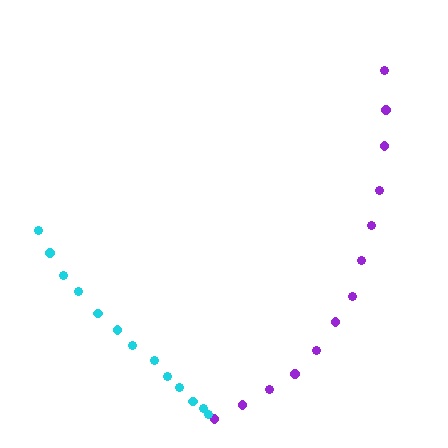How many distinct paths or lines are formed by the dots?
There are 2 distinct paths.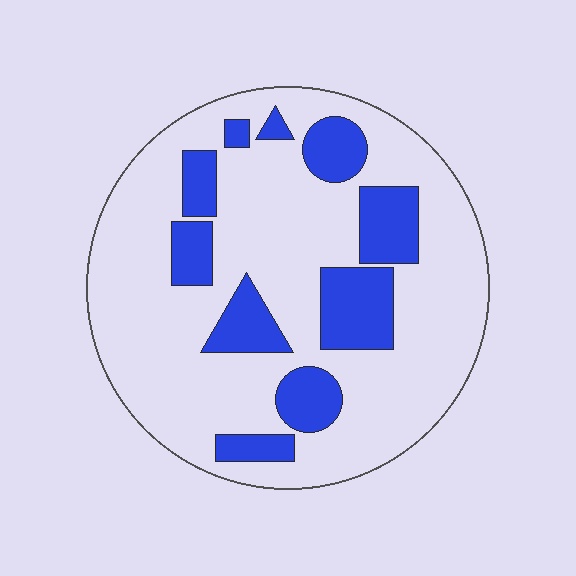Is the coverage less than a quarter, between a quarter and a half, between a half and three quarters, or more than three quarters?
Less than a quarter.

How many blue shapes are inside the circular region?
10.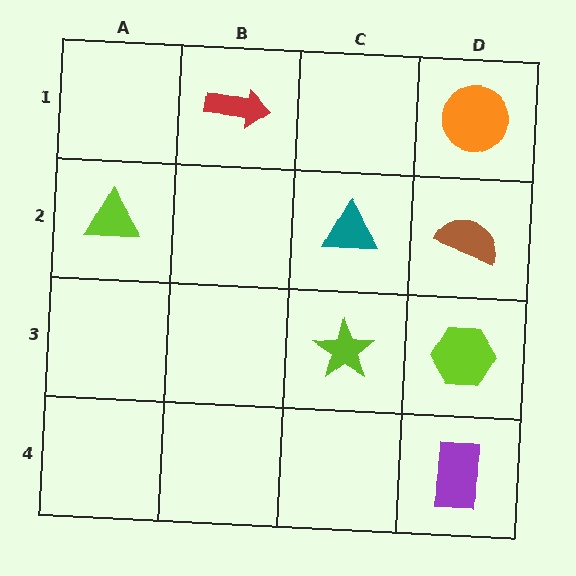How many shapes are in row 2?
3 shapes.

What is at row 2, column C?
A teal triangle.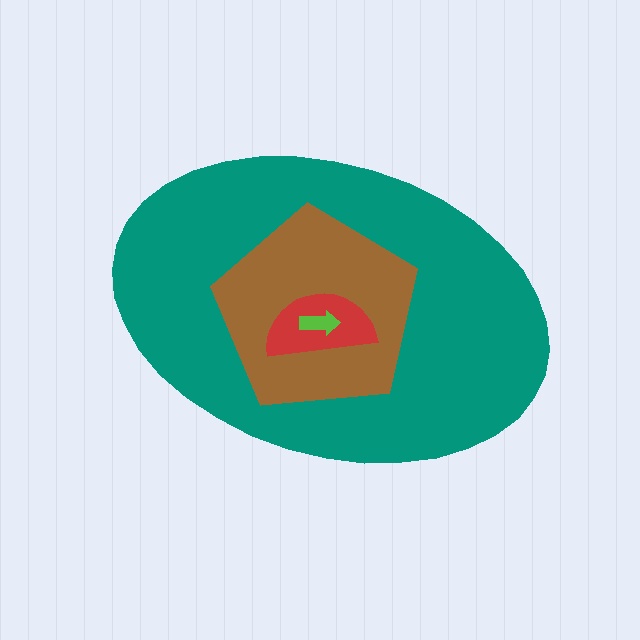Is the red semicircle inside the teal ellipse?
Yes.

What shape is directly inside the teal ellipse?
The brown pentagon.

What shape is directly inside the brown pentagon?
The red semicircle.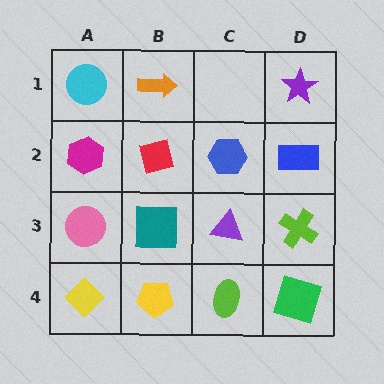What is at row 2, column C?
A blue hexagon.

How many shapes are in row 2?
4 shapes.